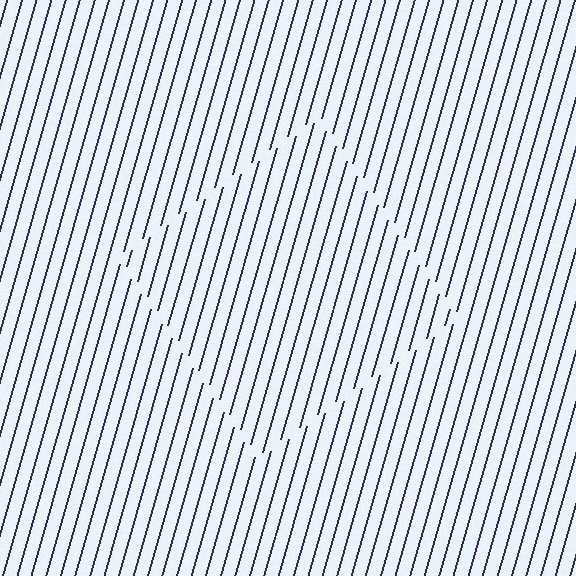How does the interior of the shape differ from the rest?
The interior of the shape contains the same grating, shifted by half a period — the contour is defined by the phase discontinuity where line-ends from the inner and outer gratings abut.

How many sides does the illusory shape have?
4 sides — the line-ends trace a square.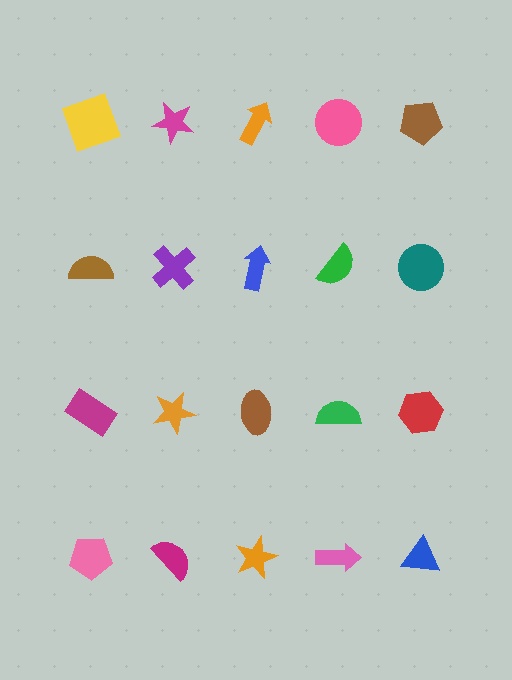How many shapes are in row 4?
5 shapes.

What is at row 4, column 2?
A magenta semicircle.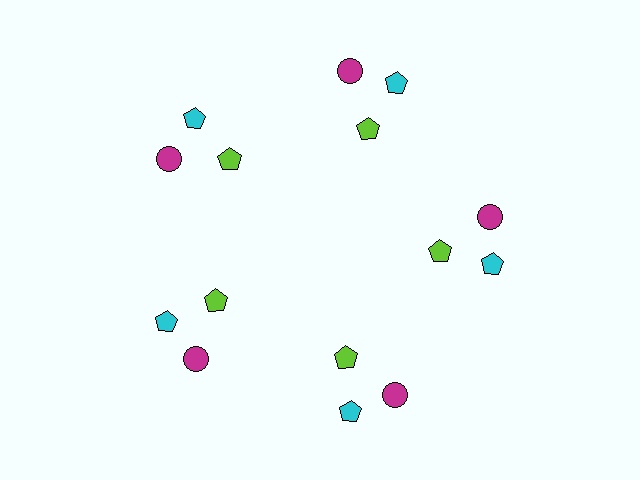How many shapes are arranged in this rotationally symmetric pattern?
There are 15 shapes, arranged in 5 groups of 3.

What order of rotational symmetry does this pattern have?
This pattern has 5-fold rotational symmetry.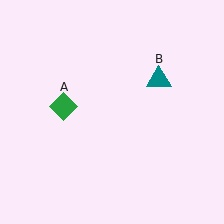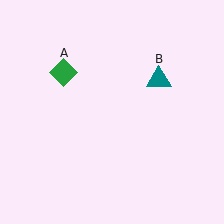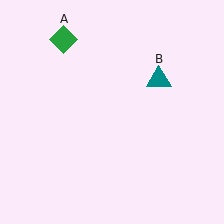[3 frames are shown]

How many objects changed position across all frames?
1 object changed position: green diamond (object A).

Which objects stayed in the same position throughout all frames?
Teal triangle (object B) remained stationary.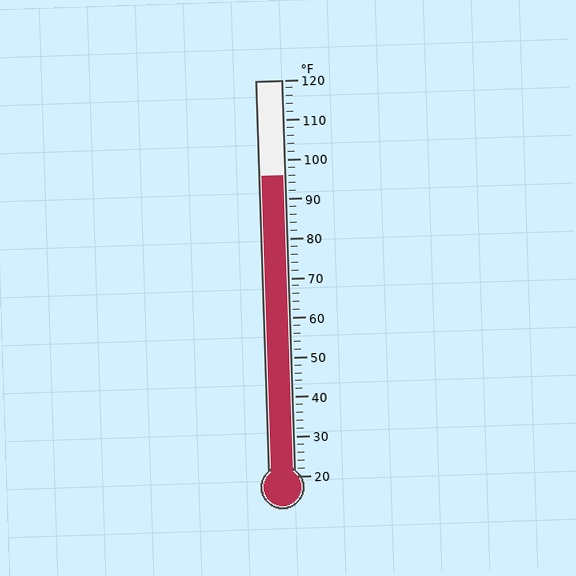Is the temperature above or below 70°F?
The temperature is above 70°F.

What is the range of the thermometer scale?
The thermometer scale ranges from 20°F to 120°F.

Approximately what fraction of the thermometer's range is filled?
The thermometer is filled to approximately 75% of its range.